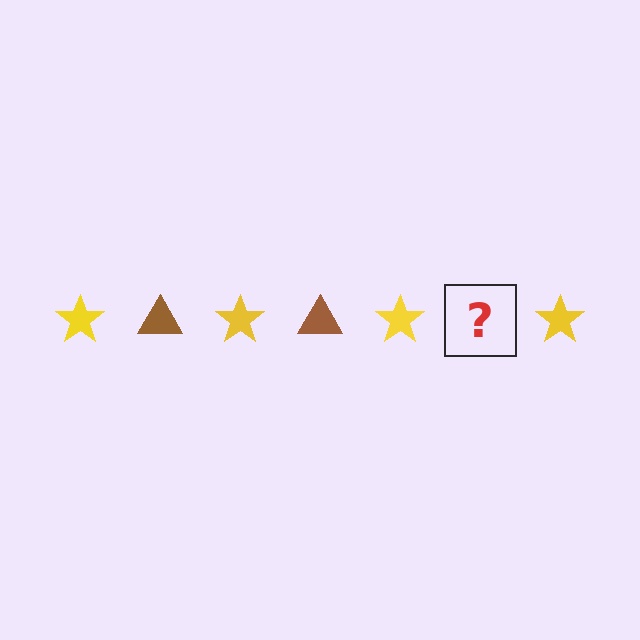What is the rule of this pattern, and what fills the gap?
The rule is that the pattern alternates between yellow star and brown triangle. The gap should be filled with a brown triangle.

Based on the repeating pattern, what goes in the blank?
The blank should be a brown triangle.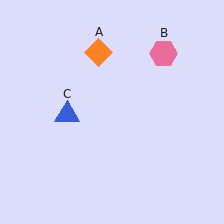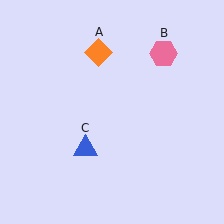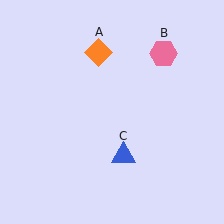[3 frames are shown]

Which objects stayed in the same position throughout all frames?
Orange diamond (object A) and pink hexagon (object B) remained stationary.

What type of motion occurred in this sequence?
The blue triangle (object C) rotated counterclockwise around the center of the scene.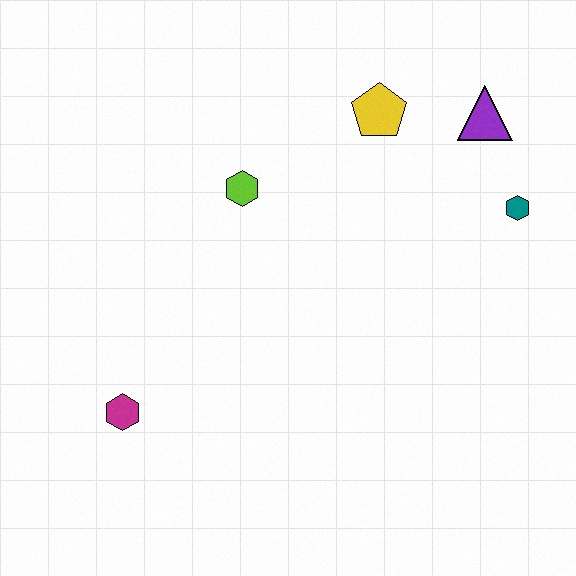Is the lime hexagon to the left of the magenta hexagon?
No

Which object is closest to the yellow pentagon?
The purple triangle is closest to the yellow pentagon.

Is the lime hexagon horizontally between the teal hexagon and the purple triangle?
No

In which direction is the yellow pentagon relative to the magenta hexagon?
The yellow pentagon is above the magenta hexagon.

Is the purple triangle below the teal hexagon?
No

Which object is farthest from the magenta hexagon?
The purple triangle is farthest from the magenta hexagon.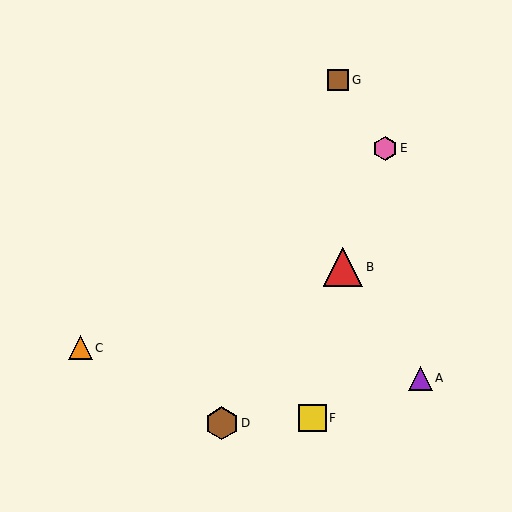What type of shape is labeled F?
Shape F is a yellow square.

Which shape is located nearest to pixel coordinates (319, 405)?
The yellow square (labeled F) at (313, 418) is nearest to that location.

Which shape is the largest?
The red triangle (labeled B) is the largest.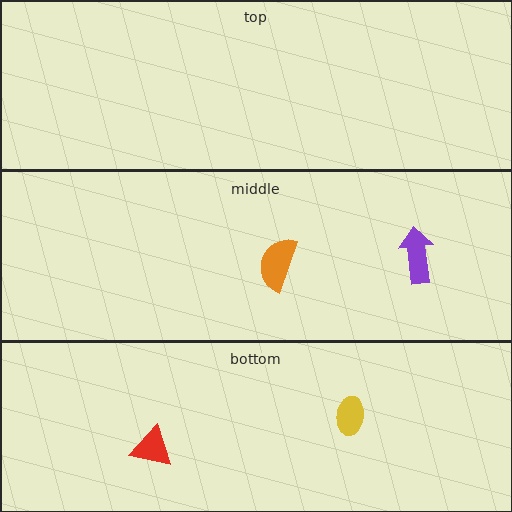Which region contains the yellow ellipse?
The bottom region.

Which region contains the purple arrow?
The middle region.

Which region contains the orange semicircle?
The middle region.